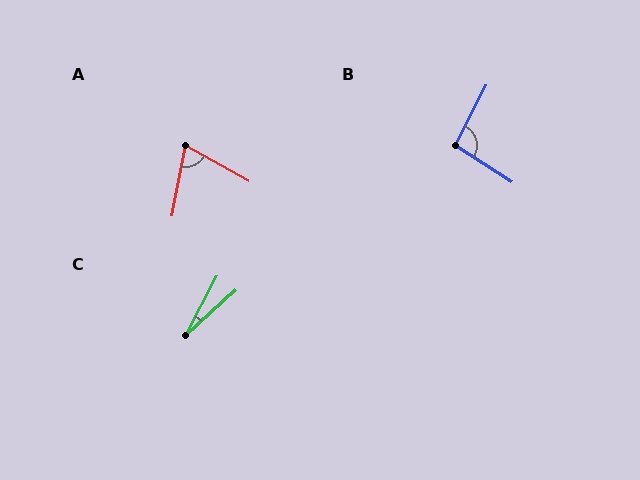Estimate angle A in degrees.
Approximately 72 degrees.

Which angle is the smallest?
C, at approximately 20 degrees.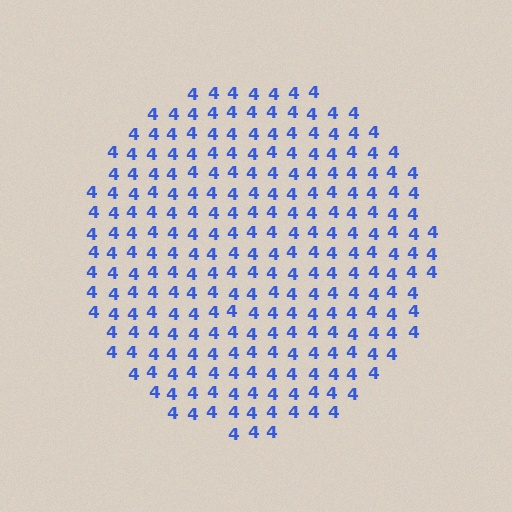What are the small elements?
The small elements are digit 4's.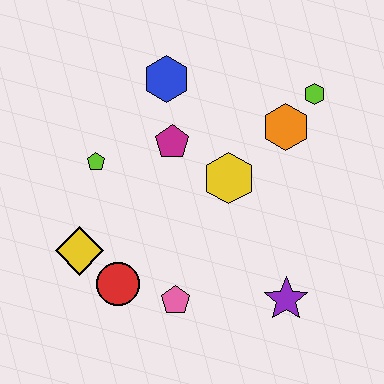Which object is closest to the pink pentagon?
The red circle is closest to the pink pentagon.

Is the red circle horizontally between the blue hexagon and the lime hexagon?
No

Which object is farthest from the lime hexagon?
The yellow diamond is farthest from the lime hexagon.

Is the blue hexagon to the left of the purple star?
Yes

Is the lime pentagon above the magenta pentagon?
No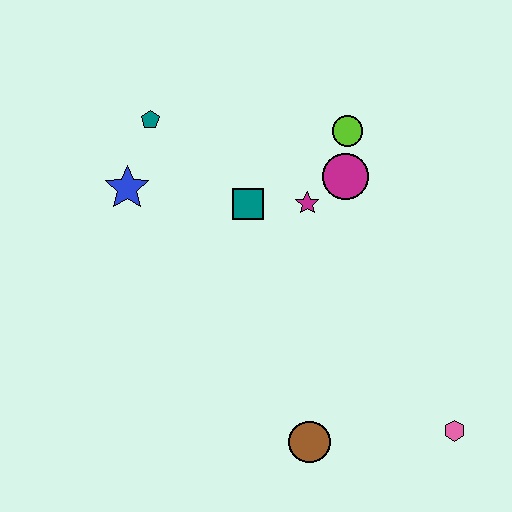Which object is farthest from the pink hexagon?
The teal pentagon is farthest from the pink hexagon.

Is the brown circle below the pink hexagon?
Yes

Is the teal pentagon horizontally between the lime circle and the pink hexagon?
No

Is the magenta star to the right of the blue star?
Yes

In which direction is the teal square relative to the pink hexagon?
The teal square is above the pink hexagon.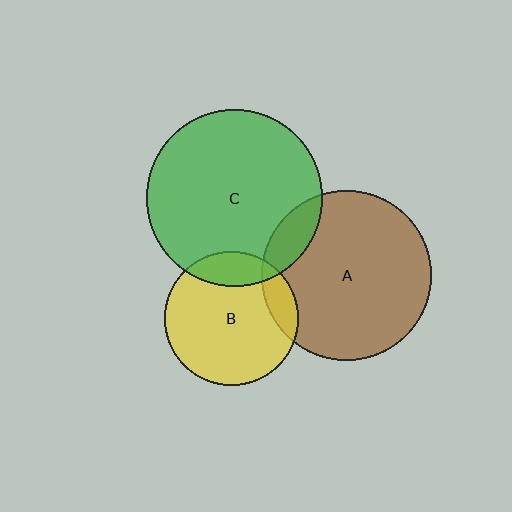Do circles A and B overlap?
Yes.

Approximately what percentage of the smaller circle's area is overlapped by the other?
Approximately 15%.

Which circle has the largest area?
Circle C (green).